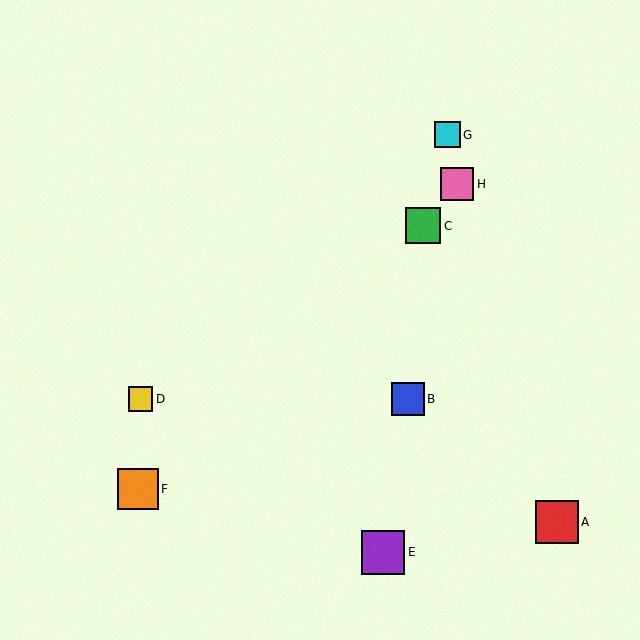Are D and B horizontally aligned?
Yes, both are at y≈399.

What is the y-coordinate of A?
Object A is at y≈522.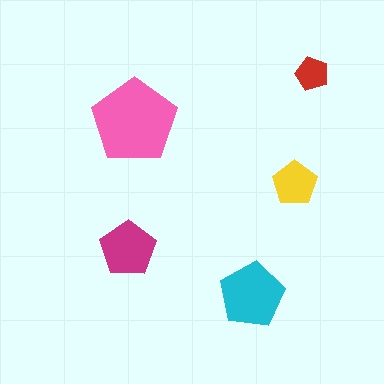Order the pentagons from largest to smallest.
the pink one, the cyan one, the magenta one, the yellow one, the red one.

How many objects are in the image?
There are 5 objects in the image.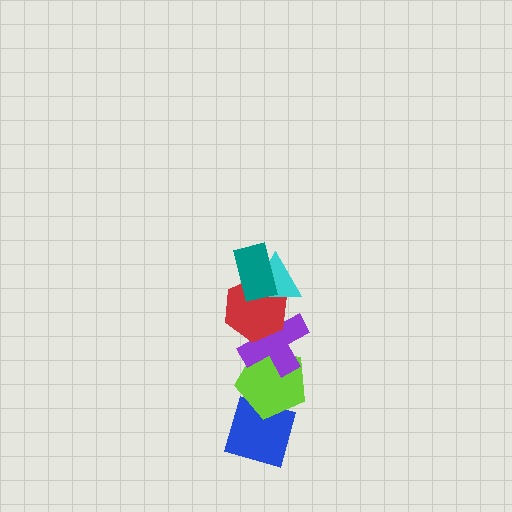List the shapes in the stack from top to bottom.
From top to bottom: the teal rectangle, the cyan triangle, the red hexagon, the purple cross, the lime pentagon, the blue diamond.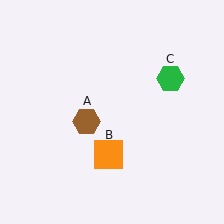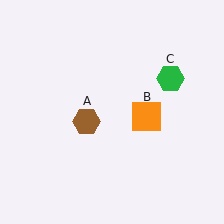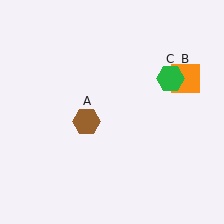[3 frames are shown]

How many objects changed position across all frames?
1 object changed position: orange square (object B).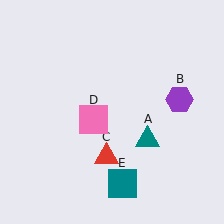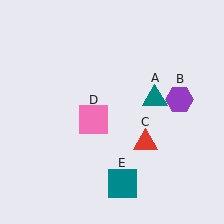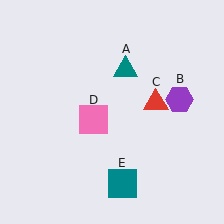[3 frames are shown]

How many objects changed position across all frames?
2 objects changed position: teal triangle (object A), red triangle (object C).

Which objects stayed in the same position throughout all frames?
Purple hexagon (object B) and pink square (object D) and teal square (object E) remained stationary.